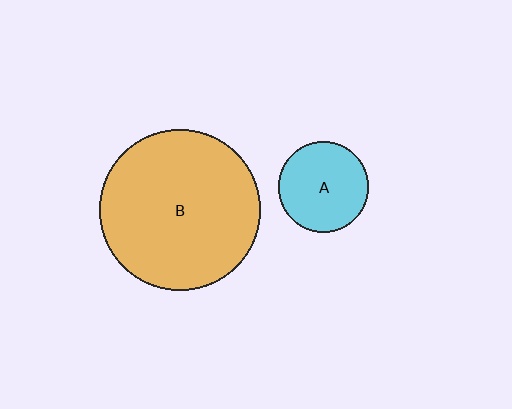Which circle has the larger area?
Circle B (orange).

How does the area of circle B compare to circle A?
Approximately 3.2 times.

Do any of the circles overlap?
No, none of the circles overlap.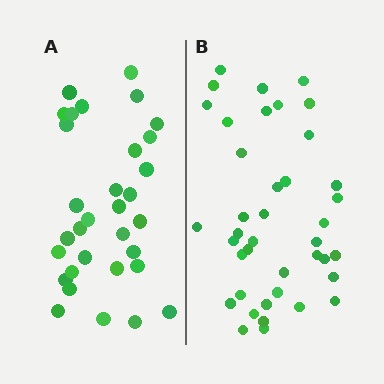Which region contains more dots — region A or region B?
Region B (the right region) has more dots.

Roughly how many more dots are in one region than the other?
Region B has roughly 8 or so more dots than region A.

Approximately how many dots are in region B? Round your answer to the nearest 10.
About 40 dots.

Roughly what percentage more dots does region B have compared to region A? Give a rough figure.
About 25% more.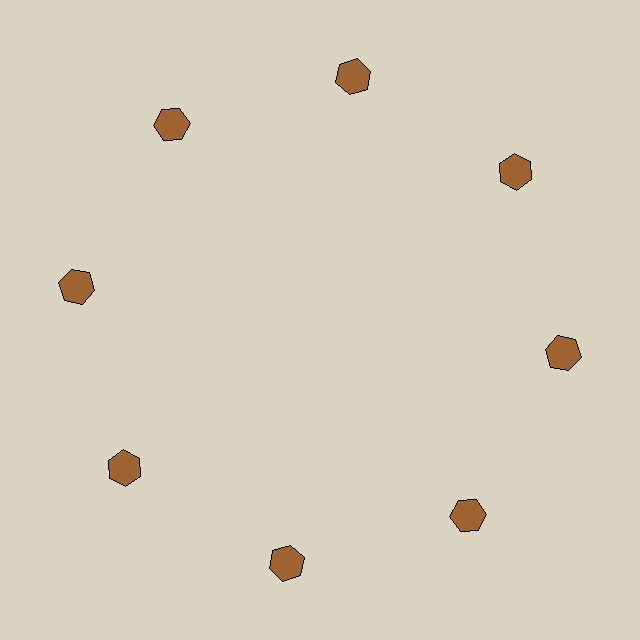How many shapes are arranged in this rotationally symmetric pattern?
There are 8 shapes, arranged in 8 groups of 1.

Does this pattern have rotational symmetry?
Yes, this pattern has 8-fold rotational symmetry. It looks the same after rotating 45 degrees around the center.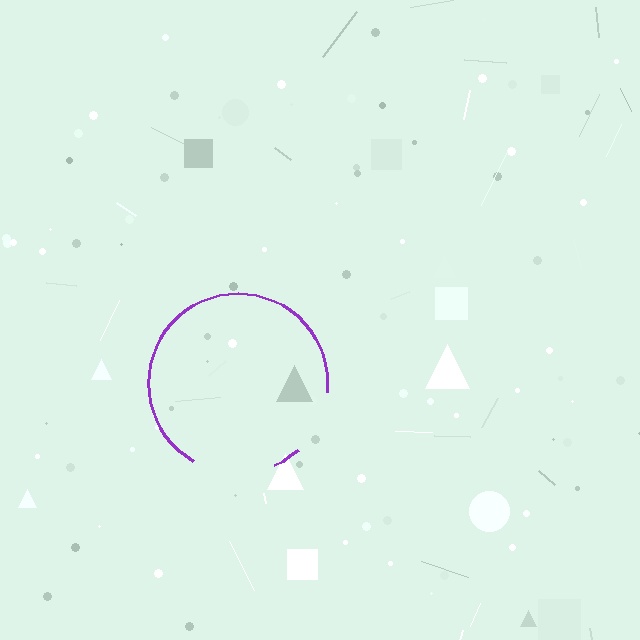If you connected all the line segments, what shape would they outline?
They would outline a circle.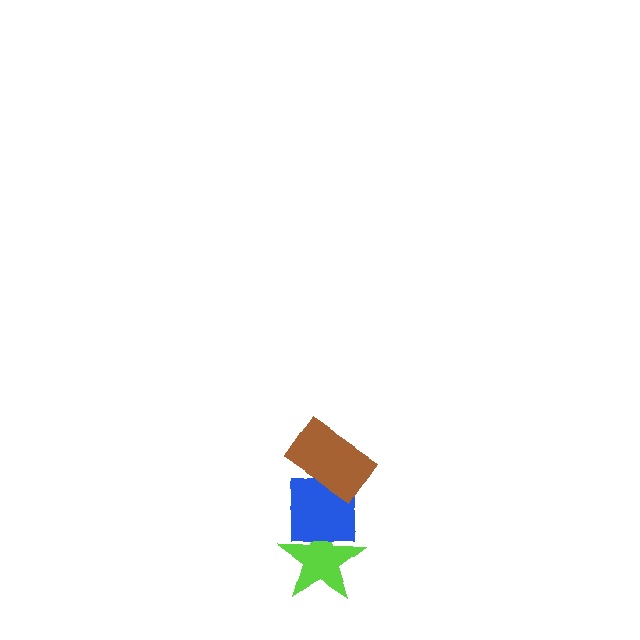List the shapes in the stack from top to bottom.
From top to bottom: the brown rectangle, the blue square, the lime star.